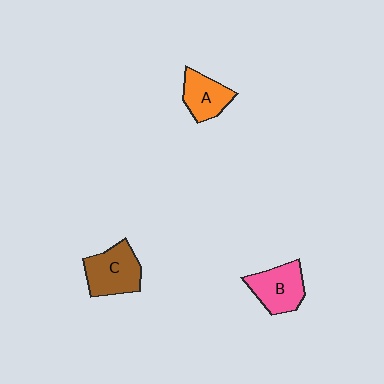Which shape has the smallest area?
Shape A (orange).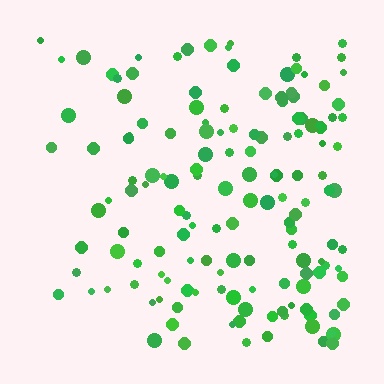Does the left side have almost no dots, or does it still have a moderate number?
Still a moderate number, just noticeably fewer than the right.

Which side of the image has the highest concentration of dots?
The right.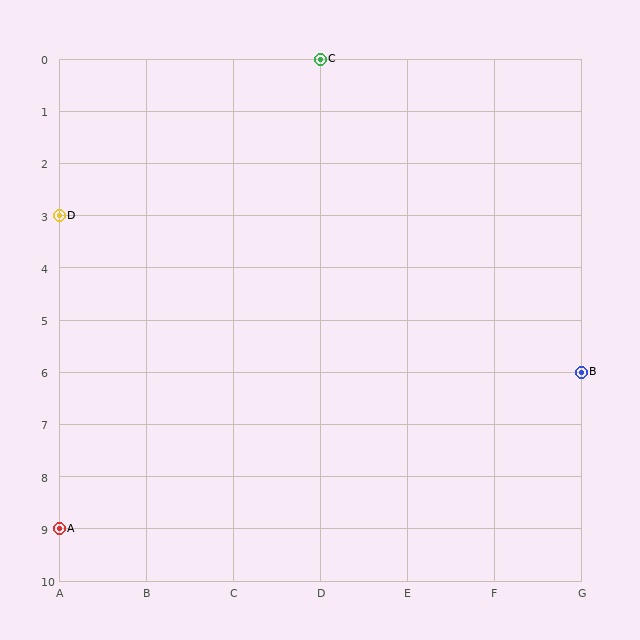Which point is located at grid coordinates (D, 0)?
Point C is at (D, 0).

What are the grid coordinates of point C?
Point C is at grid coordinates (D, 0).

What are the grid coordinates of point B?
Point B is at grid coordinates (G, 6).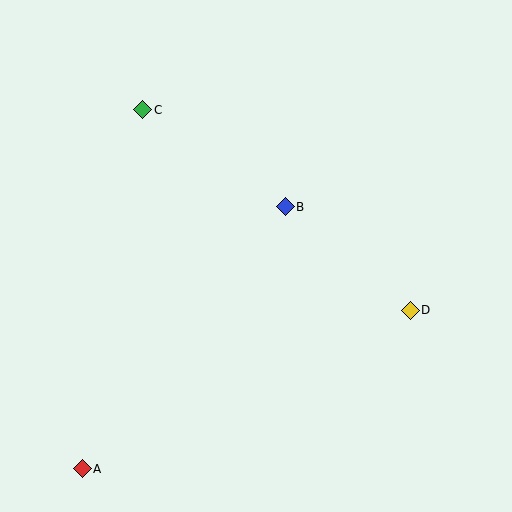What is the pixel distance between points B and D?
The distance between B and D is 162 pixels.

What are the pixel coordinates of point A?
Point A is at (82, 469).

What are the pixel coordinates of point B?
Point B is at (285, 207).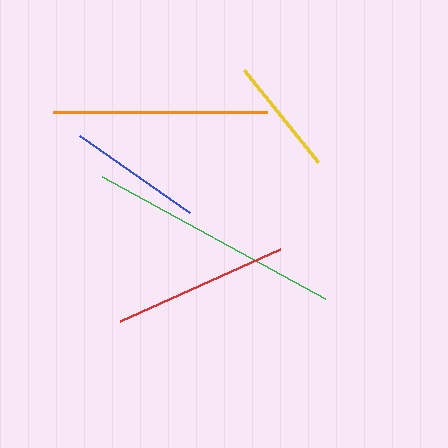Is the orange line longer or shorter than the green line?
The green line is longer than the orange line.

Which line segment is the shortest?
The yellow line is the shortest at approximately 118 pixels.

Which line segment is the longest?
The green line is the longest at approximately 254 pixels.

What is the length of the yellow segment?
The yellow segment is approximately 118 pixels long.